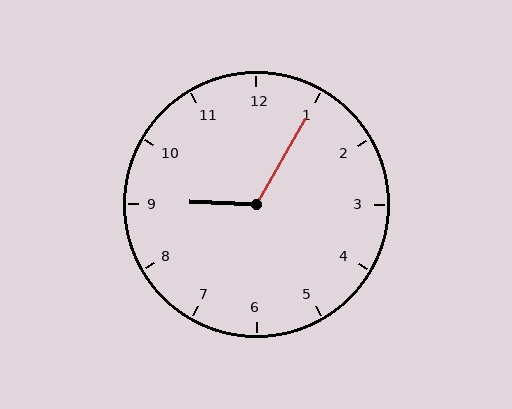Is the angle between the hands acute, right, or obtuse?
It is obtuse.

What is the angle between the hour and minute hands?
Approximately 118 degrees.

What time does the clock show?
9:05.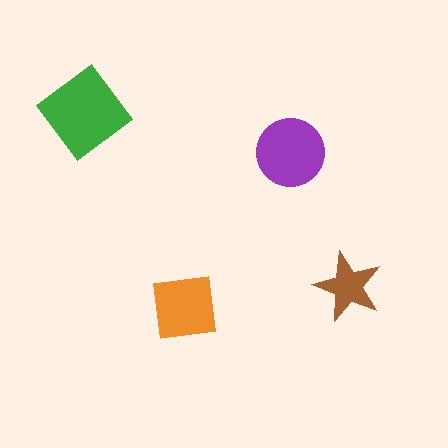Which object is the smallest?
The brown star.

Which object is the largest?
The green diamond.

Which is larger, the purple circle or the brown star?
The purple circle.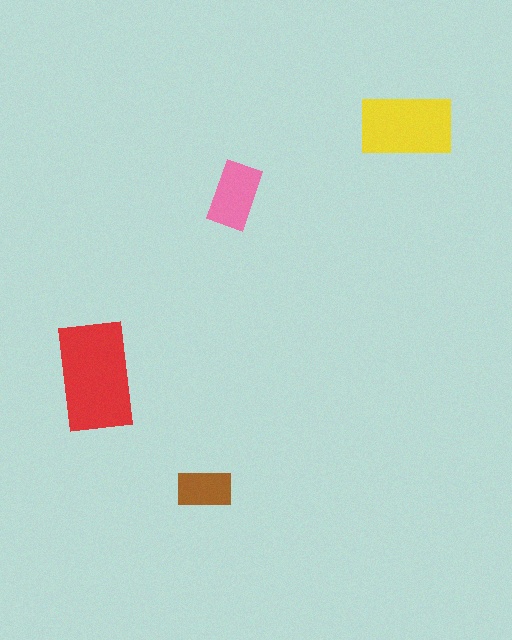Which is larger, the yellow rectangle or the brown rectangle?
The yellow one.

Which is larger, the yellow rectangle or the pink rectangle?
The yellow one.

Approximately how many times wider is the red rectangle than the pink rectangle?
About 1.5 times wider.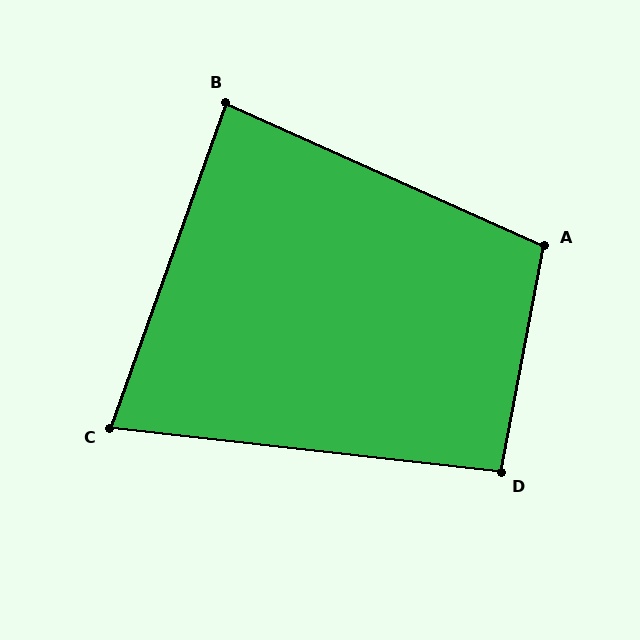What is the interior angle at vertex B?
Approximately 86 degrees (approximately right).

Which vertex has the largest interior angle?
A, at approximately 103 degrees.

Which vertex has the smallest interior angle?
C, at approximately 77 degrees.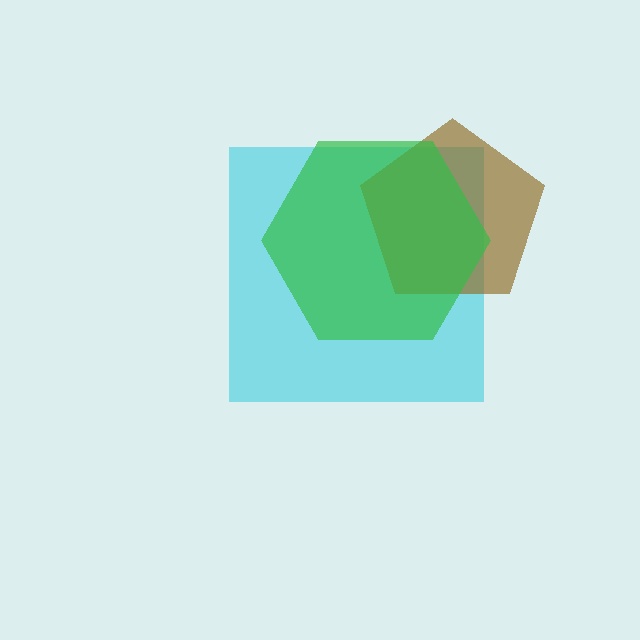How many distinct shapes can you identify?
There are 3 distinct shapes: a cyan square, a brown pentagon, a green hexagon.